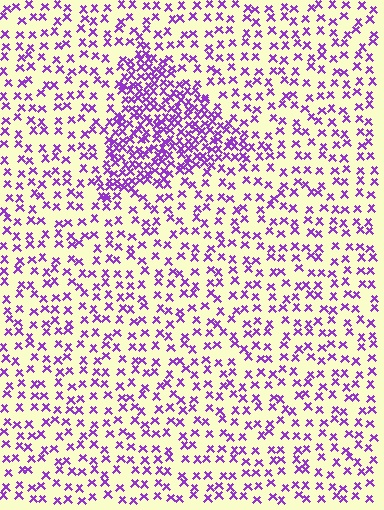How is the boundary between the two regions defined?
The boundary is defined by a change in element density (approximately 2.5x ratio). All elements are the same color, size, and shape.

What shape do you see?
I see a triangle.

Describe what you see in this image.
The image contains small purple elements arranged at two different densities. A triangle-shaped region is visible where the elements are more densely packed than the surrounding area.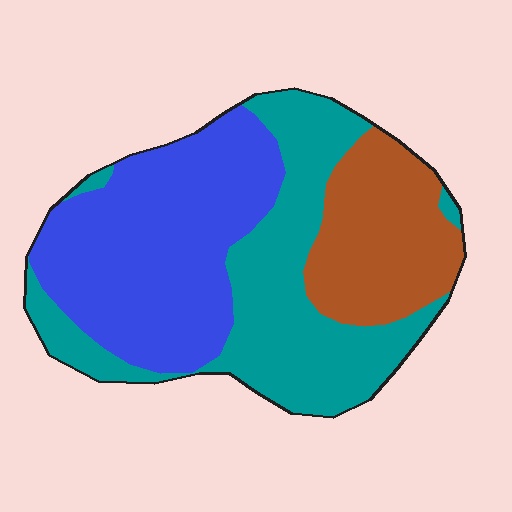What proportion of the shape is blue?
Blue takes up about two fifths (2/5) of the shape.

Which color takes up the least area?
Brown, at roughly 20%.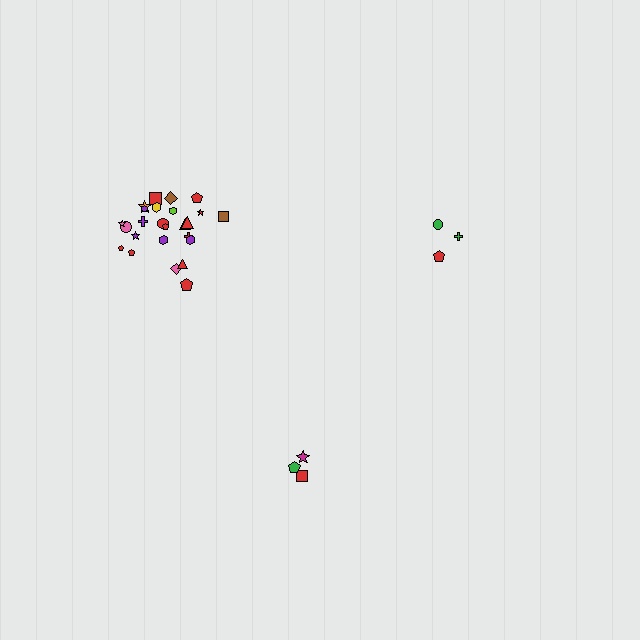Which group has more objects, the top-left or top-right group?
The top-left group.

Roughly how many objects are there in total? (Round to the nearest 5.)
Roughly 30 objects in total.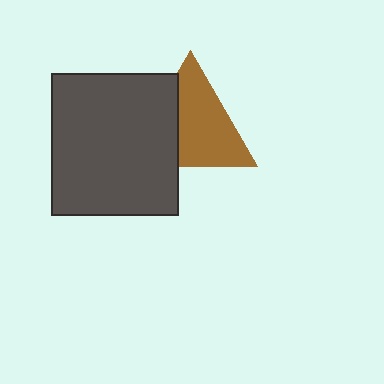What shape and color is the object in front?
The object in front is a dark gray rectangle.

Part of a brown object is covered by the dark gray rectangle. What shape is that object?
It is a triangle.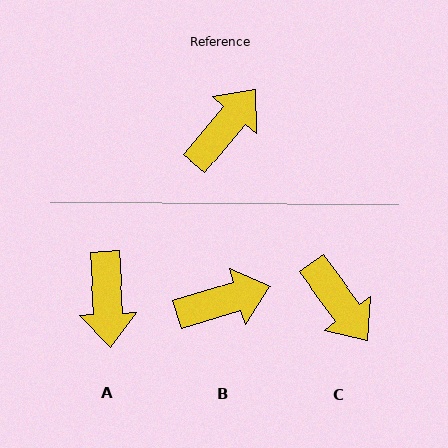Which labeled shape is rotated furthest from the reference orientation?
A, about 136 degrees away.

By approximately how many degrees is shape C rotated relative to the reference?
Approximately 104 degrees clockwise.